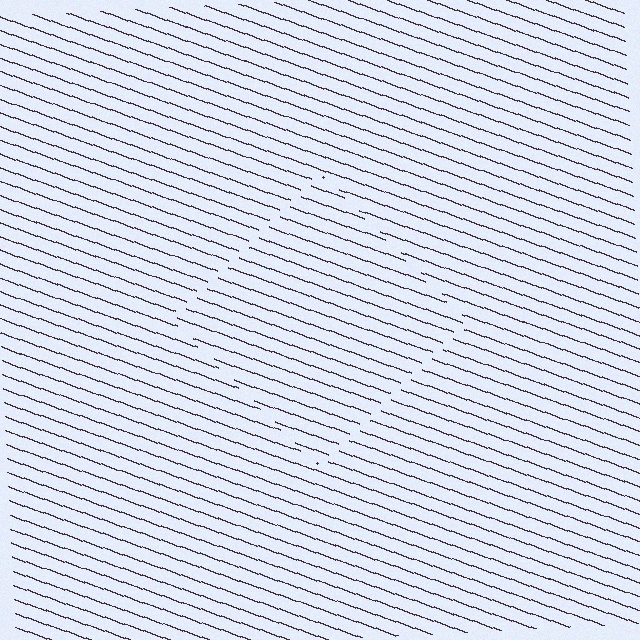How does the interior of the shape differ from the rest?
The interior of the shape contains the same grating, shifted by half a period — the contour is defined by the phase discontinuity where line-ends from the inner and outer gratings abut.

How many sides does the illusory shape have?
4 sides — the line-ends trace a square.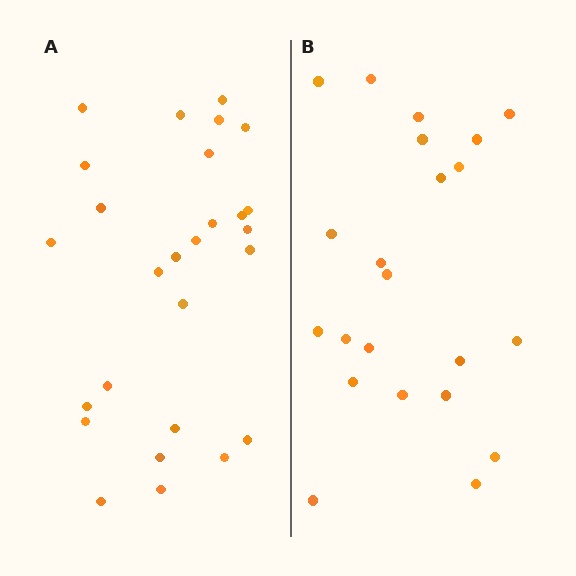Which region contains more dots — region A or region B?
Region A (the left region) has more dots.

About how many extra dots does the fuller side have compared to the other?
Region A has about 5 more dots than region B.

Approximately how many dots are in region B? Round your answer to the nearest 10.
About 20 dots. (The exact count is 22, which rounds to 20.)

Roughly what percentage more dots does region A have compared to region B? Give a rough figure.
About 25% more.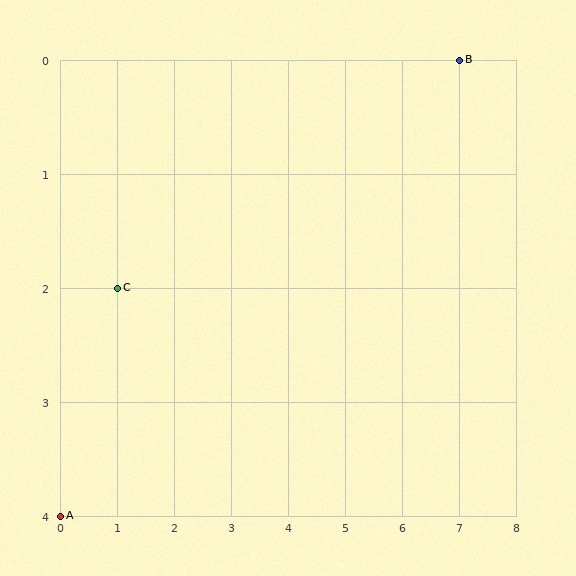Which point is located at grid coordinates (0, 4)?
Point A is at (0, 4).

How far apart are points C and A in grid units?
Points C and A are 1 column and 2 rows apart (about 2.2 grid units diagonally).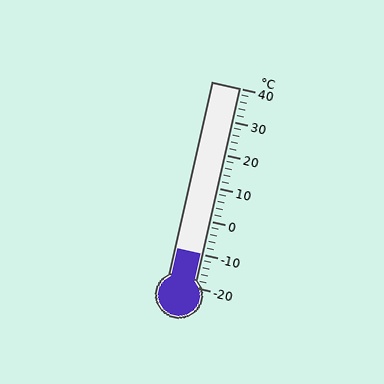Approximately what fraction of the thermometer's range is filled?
The thermometer is filled to approximately 15% of its range.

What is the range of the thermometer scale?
The thermometer scale ranges from -20°C to 40°C.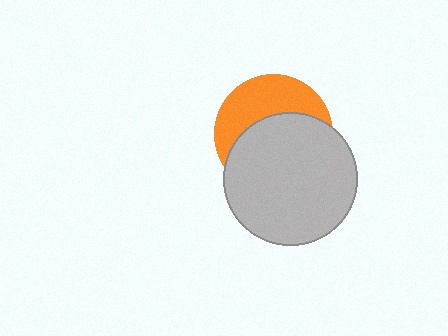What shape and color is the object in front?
The object in front is a light gray circle.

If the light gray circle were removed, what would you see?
You would see the complete orange circle.